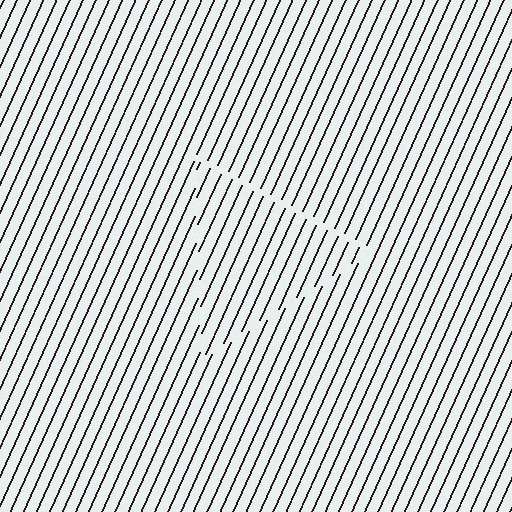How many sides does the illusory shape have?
3 sides — the line-ends trace a triangle.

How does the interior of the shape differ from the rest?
The interior of the shape contains the same grating, shifted by half a period — the contour is defined by the phase discontinuity where line-ends from the inner and outer gratings abut.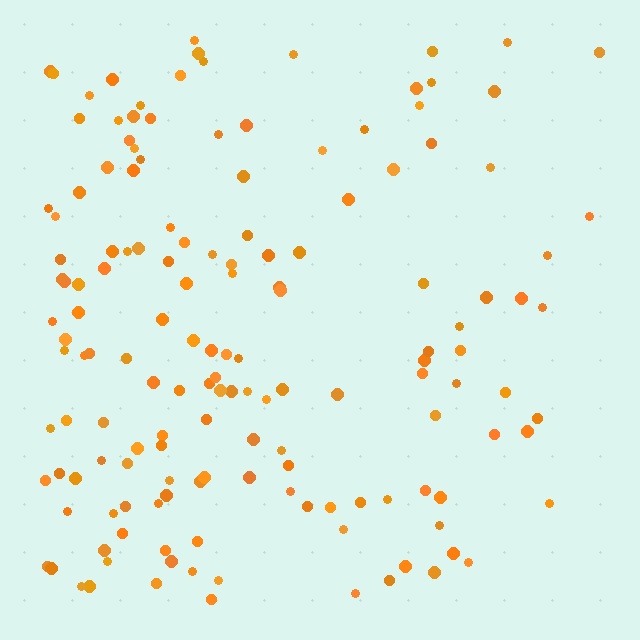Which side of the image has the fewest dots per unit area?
The right.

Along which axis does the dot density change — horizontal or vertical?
Horizontal.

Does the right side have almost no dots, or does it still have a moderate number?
Still a moderate number, just noticeably fewer than the left.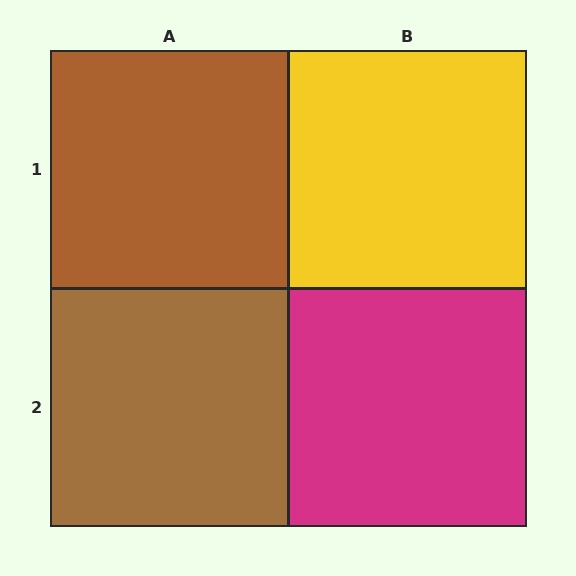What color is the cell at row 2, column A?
Brown.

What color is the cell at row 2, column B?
Magenta.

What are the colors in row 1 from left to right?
Brown, yellow.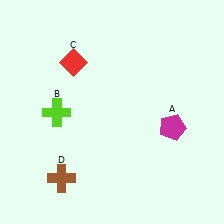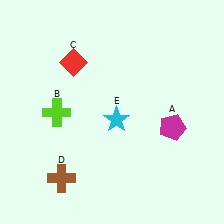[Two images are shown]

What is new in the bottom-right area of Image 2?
A cyan star (E) was added in the bottom-right area of Image 2.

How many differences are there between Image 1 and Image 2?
There is 1 difference between the two images.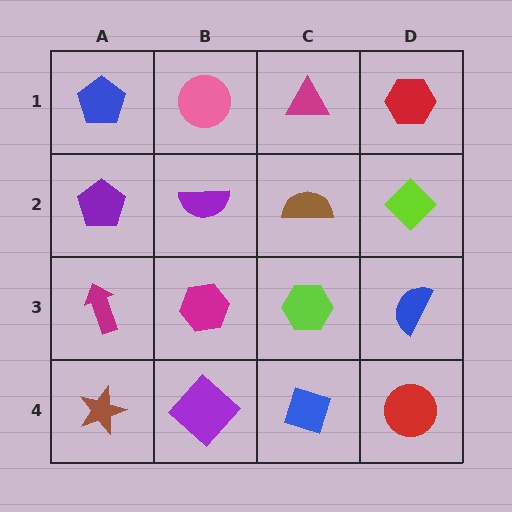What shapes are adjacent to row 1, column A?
A purple pentagon (row 2, column A), a pink circle (row 1, column B).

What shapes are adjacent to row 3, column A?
A purple pentagon (row 2, column A), a brown star (row 4, column A), a magenta hexagon (row 3, column B).